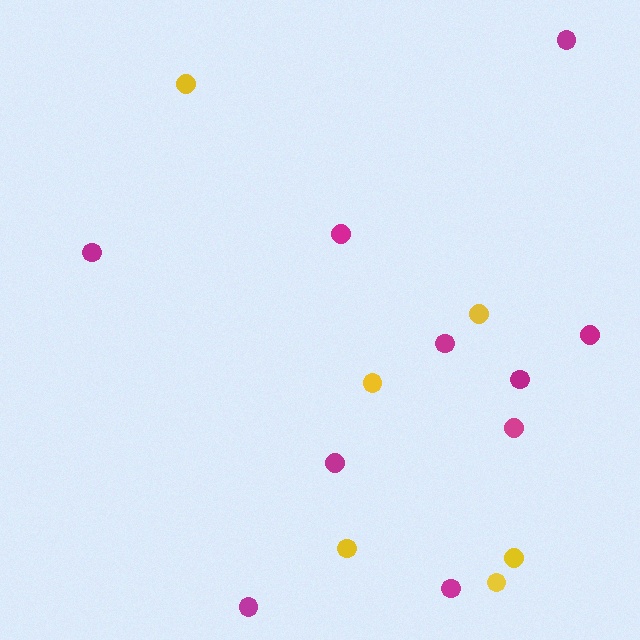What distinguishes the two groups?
There are 2 groups: one group of magenta circles (10) and one group of yellow circles (6).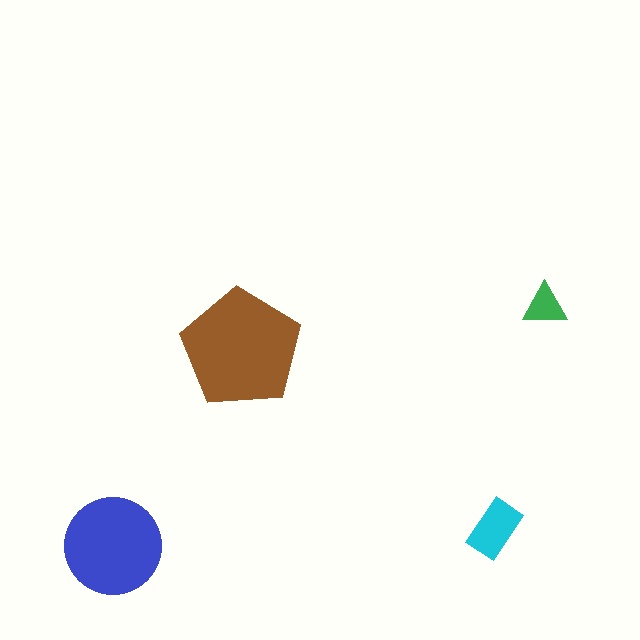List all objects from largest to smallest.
The brown pentagon, the blue circle, the cyan rectangle, the green triangle.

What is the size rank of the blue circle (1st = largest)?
2nd.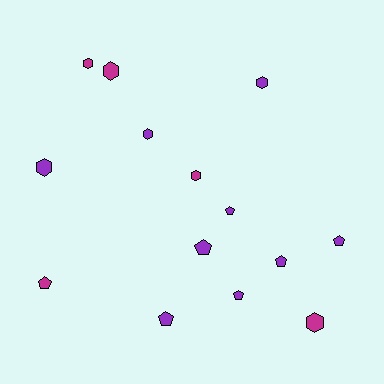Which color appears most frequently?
Purple, with 9 objects.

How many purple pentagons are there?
There are 6 purple pentagons.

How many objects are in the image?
There are 14 objects.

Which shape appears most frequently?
Hexagon, with 7 objects.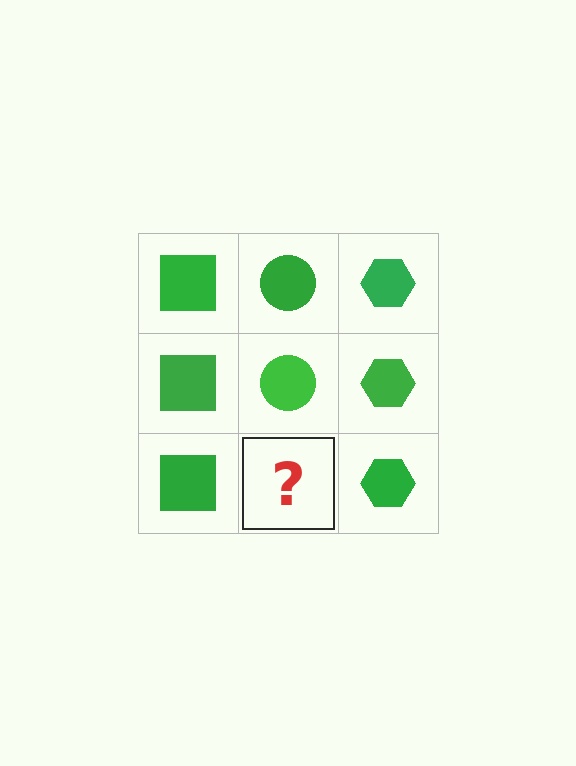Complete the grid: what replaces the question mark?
The question mark should be replaced with a green circle.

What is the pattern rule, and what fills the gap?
The rule is that each column has a consistent shape. The gap should be filled with a green circle.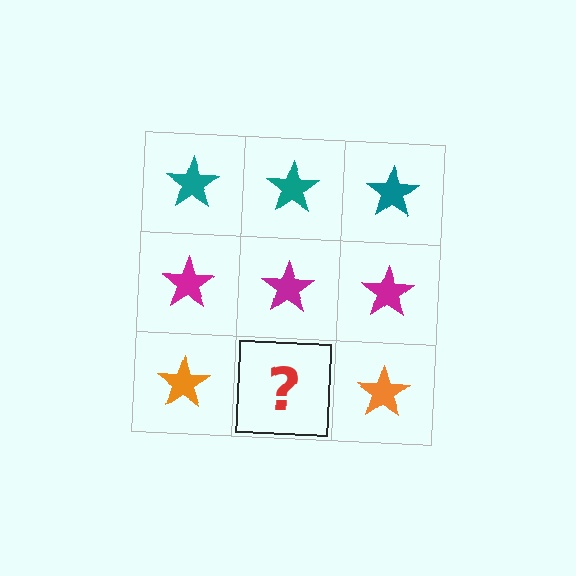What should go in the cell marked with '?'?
The missing cell should contain an orange star.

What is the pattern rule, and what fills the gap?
The rule is that each row has a consistent color. The gap should be filled with an orange star.